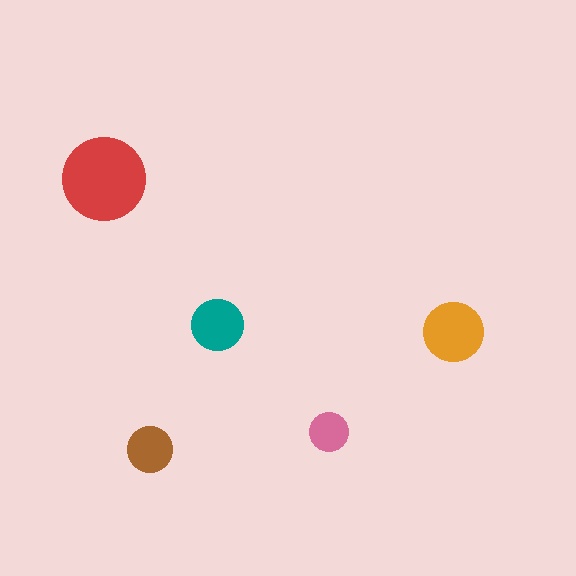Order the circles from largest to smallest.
the red one, the orange one, the teal one, the brown one, the pink one.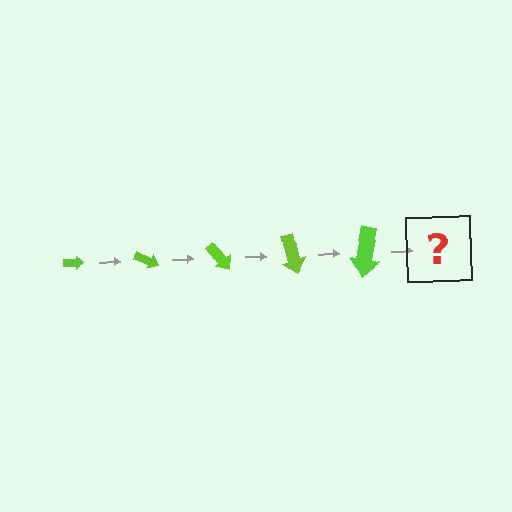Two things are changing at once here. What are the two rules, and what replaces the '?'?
The two rules are that the arrow grows larger each step and it rotates 25 degrees each step. The '?' should be an arrow, larger than the previous one and rotated 125 degrees from the start.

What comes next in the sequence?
The next element should be an arrow, larger than the previous one and rotated 125 degrees from the start.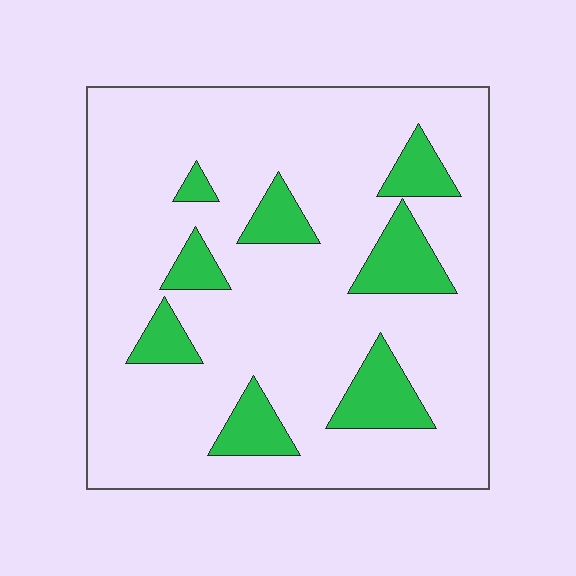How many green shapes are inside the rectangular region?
8.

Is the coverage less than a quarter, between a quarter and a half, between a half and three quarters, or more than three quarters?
Less than a quarter.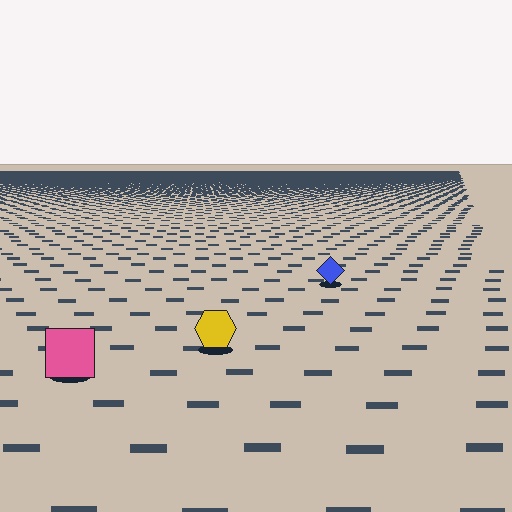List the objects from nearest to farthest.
From nearest to farthest: the pink square, the yellow hexagon, the blue diamond.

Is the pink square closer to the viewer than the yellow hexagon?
Yes. The pink square is closer — you can tell from the texture gradient: the ground texture is coarser near it.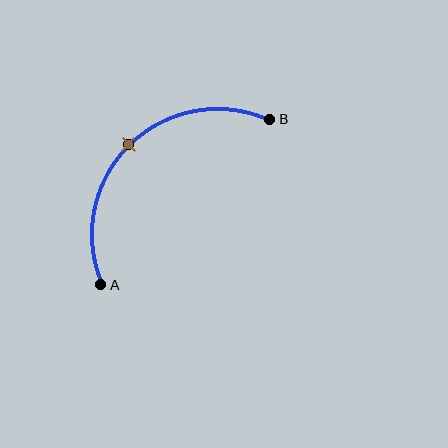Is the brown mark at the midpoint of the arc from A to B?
Yes. The brown mark lies on the arc at equal arc-length from both A and B — it is the arc midpoint.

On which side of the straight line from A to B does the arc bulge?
The arc bulges above and to the left of the straight line connecting A and B.